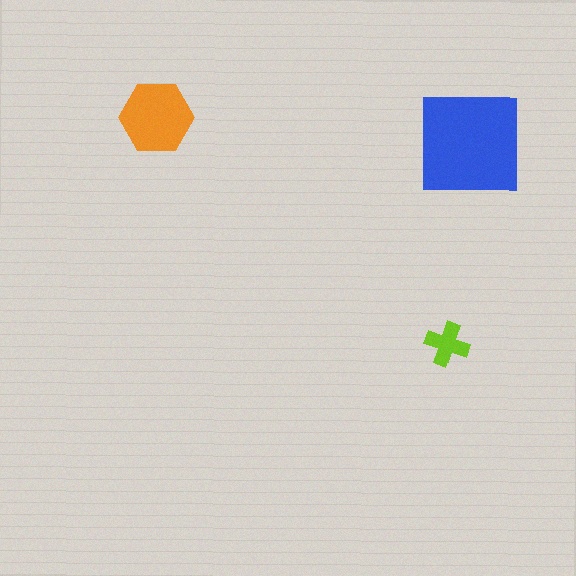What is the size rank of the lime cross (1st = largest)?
3rd.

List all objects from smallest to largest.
The lime cross, the orange hexagon, the blue square.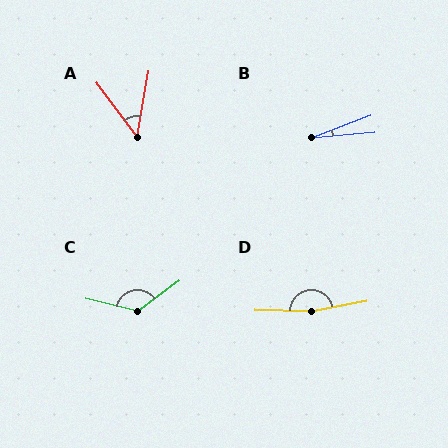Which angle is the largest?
D, at approximately 167 degrees.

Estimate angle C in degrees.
Approximately 130 degrees.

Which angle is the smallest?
B, at approximately 16 degrees.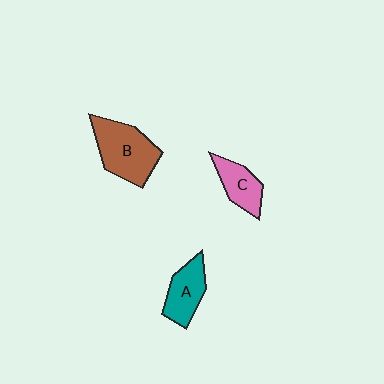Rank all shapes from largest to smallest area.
From largest to smallest: B (brown), A (teal), C (pink).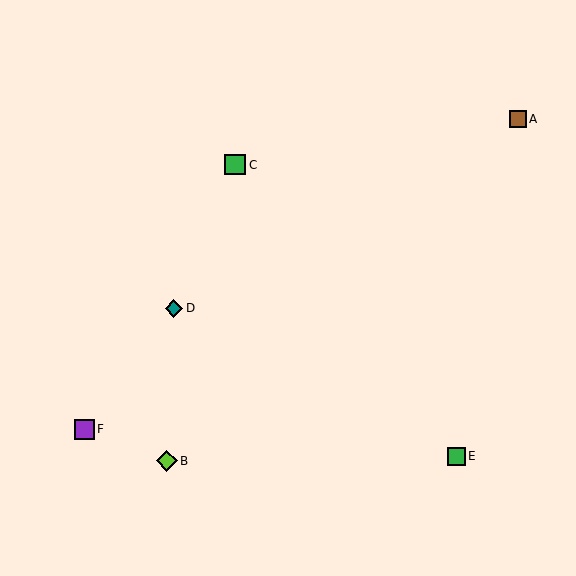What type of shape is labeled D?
Shape D is a teal diamond.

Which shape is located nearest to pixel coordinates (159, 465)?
The lime diamond (labeled B) at (167, 461) is nearest to that location.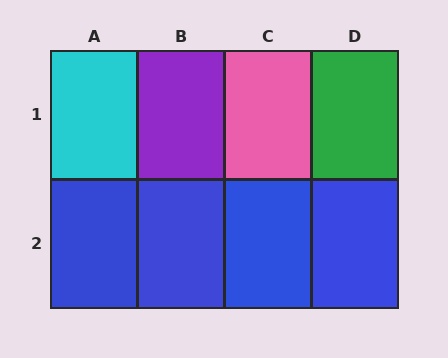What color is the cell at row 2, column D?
Blue.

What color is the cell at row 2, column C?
Blue.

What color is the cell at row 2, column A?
Blue.